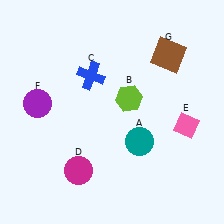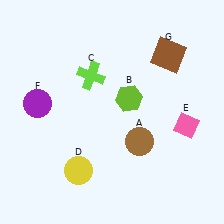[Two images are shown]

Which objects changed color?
A changed from teal to brown. C changed from blue to lime. D changed from magenta to yellow.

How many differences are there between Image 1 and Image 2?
There are 3 differences between the two images.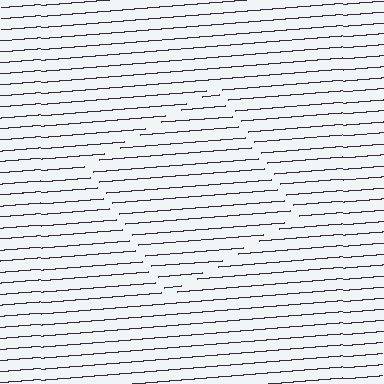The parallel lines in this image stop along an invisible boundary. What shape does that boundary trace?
An illusory square. The interior of the shape contains the same grating, shifted by half a period — the contour is defined by the phase discontinuity where line-ends from the inner and outer gratings abut.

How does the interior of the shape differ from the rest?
The interior of the shape contains the same grating, shifted by half a period — the contour is defined by the phase discontinuity where line-ends from the inner and outer gratings abut.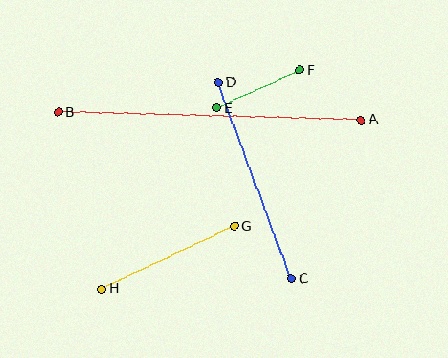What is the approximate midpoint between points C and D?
The midpoint is at approximately (255, 181) pixels.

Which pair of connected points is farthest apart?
Points A and B are farthest apart.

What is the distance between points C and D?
The distance is approximately 210 pixels.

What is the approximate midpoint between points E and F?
The midpoint is at approximately (258, 89) pixels.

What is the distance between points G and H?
The distance is approximately 147 pixels.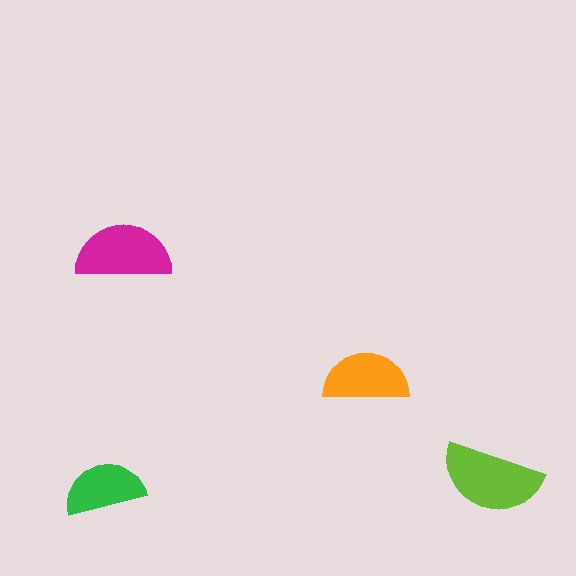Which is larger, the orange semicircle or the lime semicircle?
The lime one.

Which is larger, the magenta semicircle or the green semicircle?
The magenta one.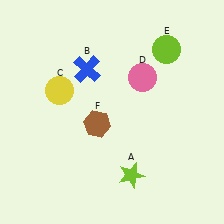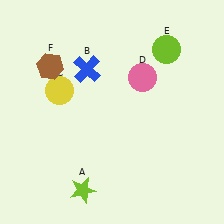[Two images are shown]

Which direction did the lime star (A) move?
The lime star (A) moved left.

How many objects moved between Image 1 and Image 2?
2 objects moved between the two images.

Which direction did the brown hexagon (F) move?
The brown hexagon (F) moved up.